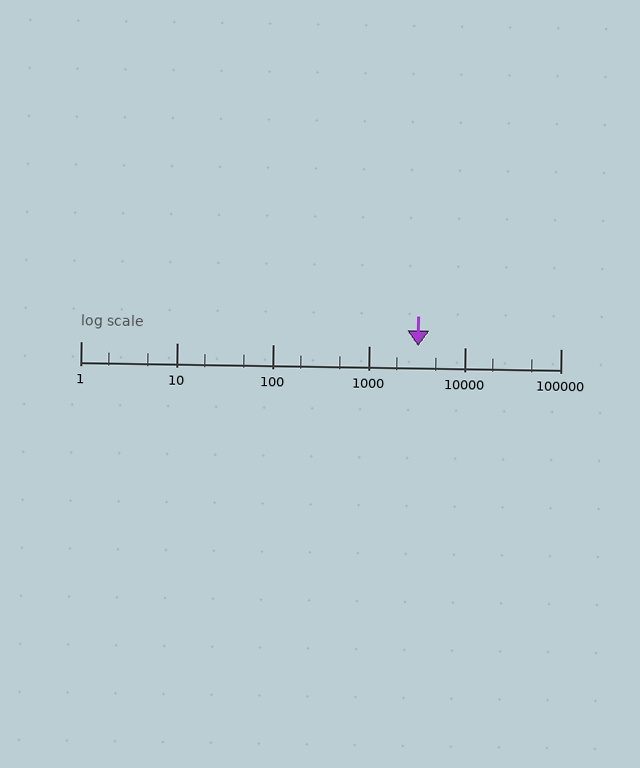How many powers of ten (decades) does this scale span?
The scale spans 5 decades, from 1 to 100000.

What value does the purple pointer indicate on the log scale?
The pointer indicates approximately 3300.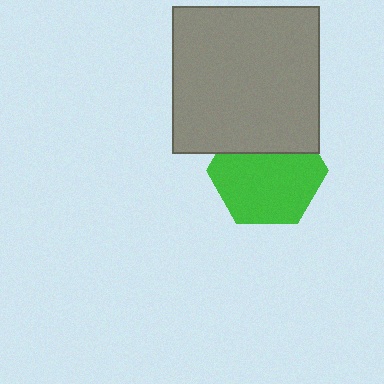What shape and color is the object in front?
The object in front is a gray square.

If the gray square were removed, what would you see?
You would see the complete green hexagon.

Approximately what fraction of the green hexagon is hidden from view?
Roughly 30% of the green hexagon is hidden behind the gray square.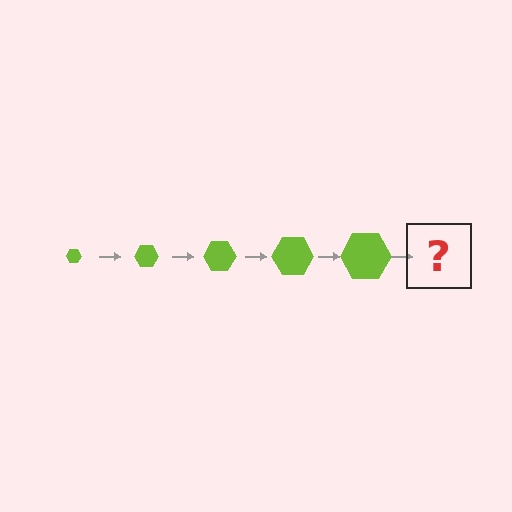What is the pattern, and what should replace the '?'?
The pattern is that the hexagon gets progressively larger each step. The '?' should be a lime hexagon, larger than the previous one.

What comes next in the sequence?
The next element should be a lime hexagon, larger than the previous one.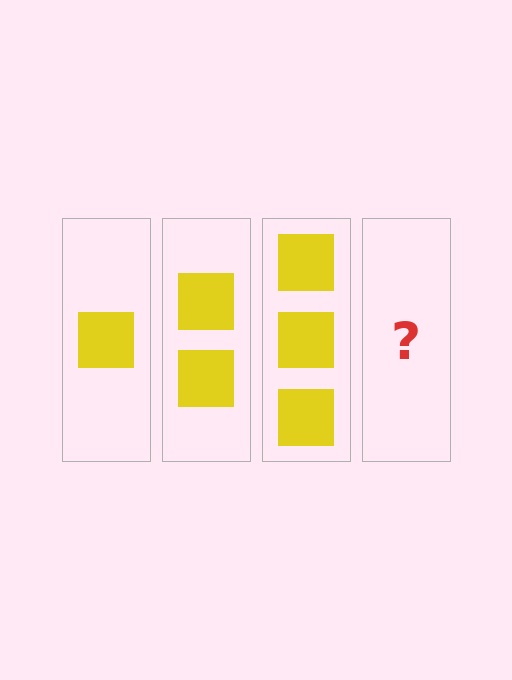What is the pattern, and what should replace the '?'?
The pattern is that each step adds one more square. The '?' should be 4 squares.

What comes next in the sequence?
The next element should be 4 squares.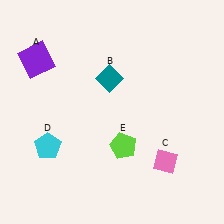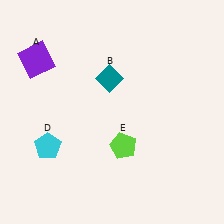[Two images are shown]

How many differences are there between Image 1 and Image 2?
There is 1 difference between the two images.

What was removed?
The pink diamond (C) was removed in Image 2.